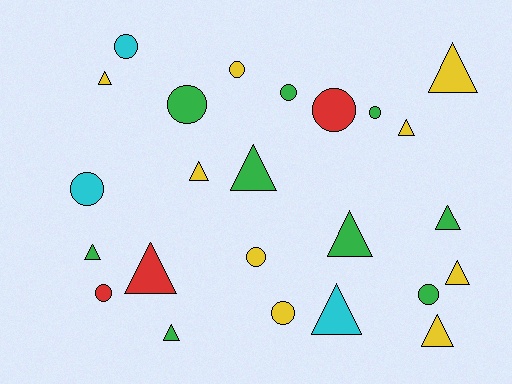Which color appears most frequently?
Green, with 9 objects.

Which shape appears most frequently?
Triangle, with 13 objects.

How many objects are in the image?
There are 24 objects.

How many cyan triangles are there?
There is 1 cyan triangle.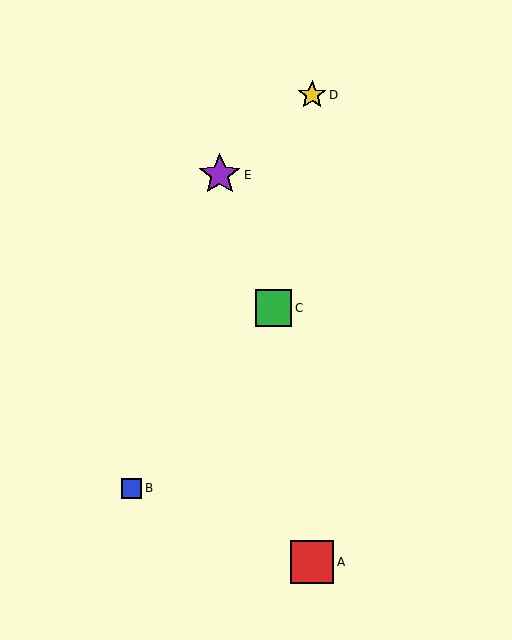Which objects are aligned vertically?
Objects A, D are aligned vertically.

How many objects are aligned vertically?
2 objects (A, D) are aligned vertically.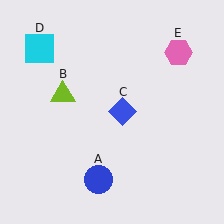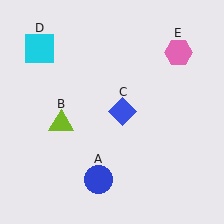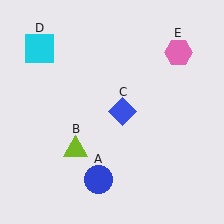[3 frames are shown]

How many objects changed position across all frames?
1 object changed position: lime triangle (object B).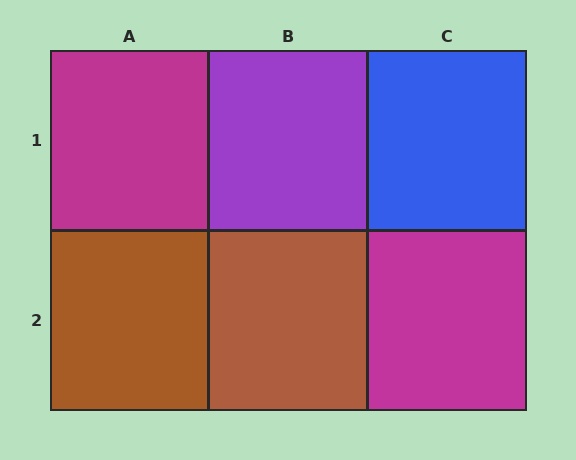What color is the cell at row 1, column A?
Magenta.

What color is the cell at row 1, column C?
Blue.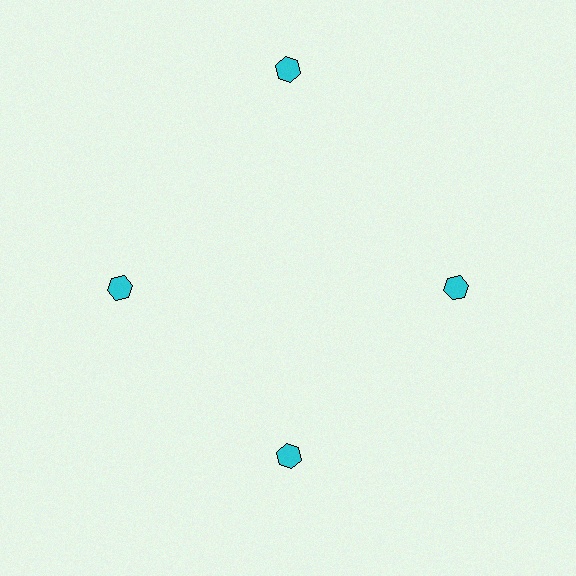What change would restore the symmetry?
The symmetry would be restored by moving it inward, back onto the ring so that all 4 hexagons sit at equal angles and equal distance from the center.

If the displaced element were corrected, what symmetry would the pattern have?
It would have 4-fold rotational symmetry — the pattern would map onto itself every 90 degrees.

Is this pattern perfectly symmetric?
No. The 4 cyan hexagons are arranged in a ring, but one element near the 12 o'clock position is pushed outward from the center, breaking the 4-fold rotational symmetry.